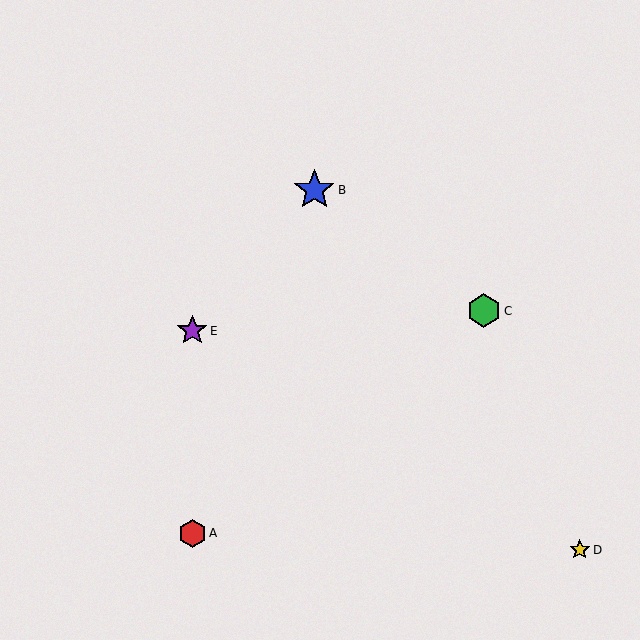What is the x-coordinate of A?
Object A is at x≈192.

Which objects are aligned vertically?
Objects A, E are aligned vertically.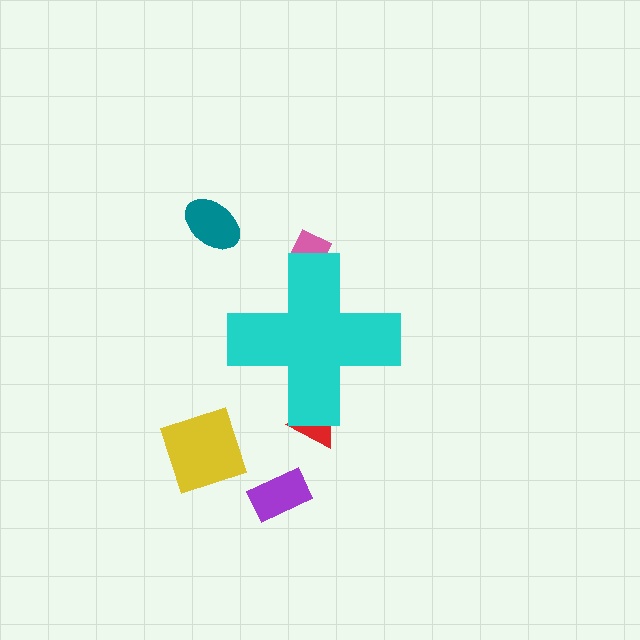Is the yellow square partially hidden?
No, the yellow square is fully visible.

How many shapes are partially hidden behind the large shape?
2 shapes are partially hidden.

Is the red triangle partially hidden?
Yes, the red triangle is partially hidden behind the cyan cross.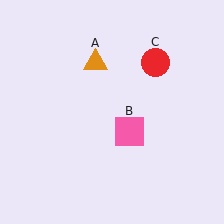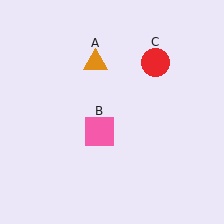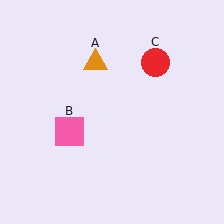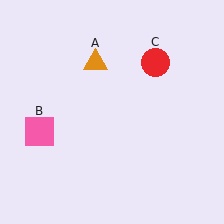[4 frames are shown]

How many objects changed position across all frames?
1 object changed position: pink square (object B).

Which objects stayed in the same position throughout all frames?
Orange triangle (object A) and red circle (object C) remained stationary.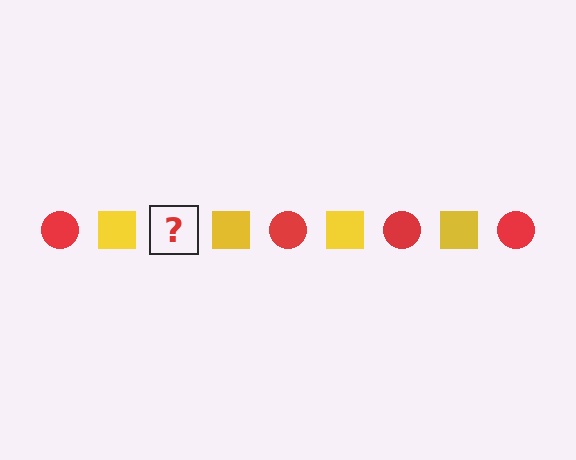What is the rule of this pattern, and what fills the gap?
The rule is that the pattern alternates between red circle and yellow square. The gap should be filled with a red circle.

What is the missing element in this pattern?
The missing element is a red circle.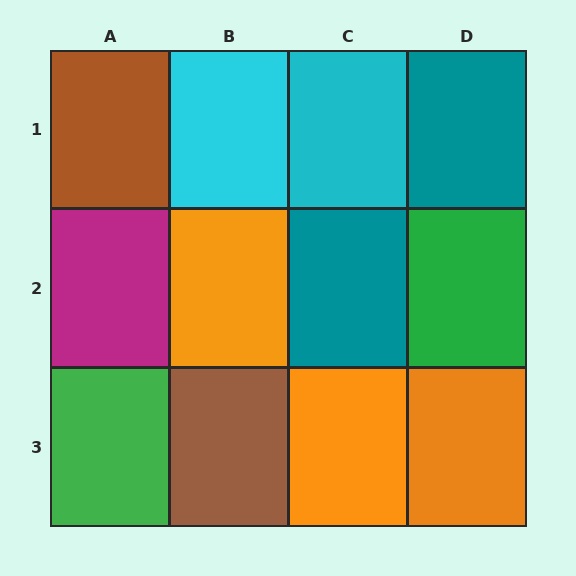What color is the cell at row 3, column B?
Brown.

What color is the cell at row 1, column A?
Brown.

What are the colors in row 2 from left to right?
Magenta, orange, teal, green.